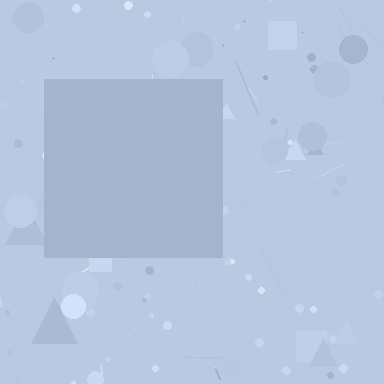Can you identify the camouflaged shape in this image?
The camouflaged shape is a square.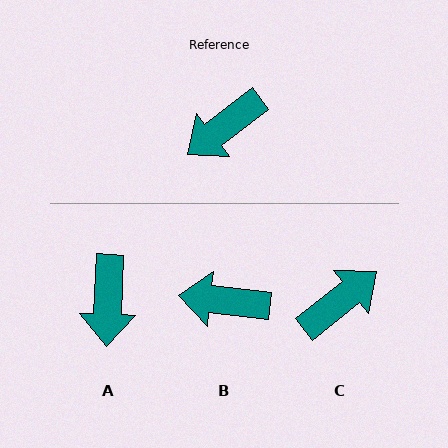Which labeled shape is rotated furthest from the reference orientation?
C, about 179 degrees away.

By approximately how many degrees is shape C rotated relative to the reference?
Approximately 179 degrees clockwise.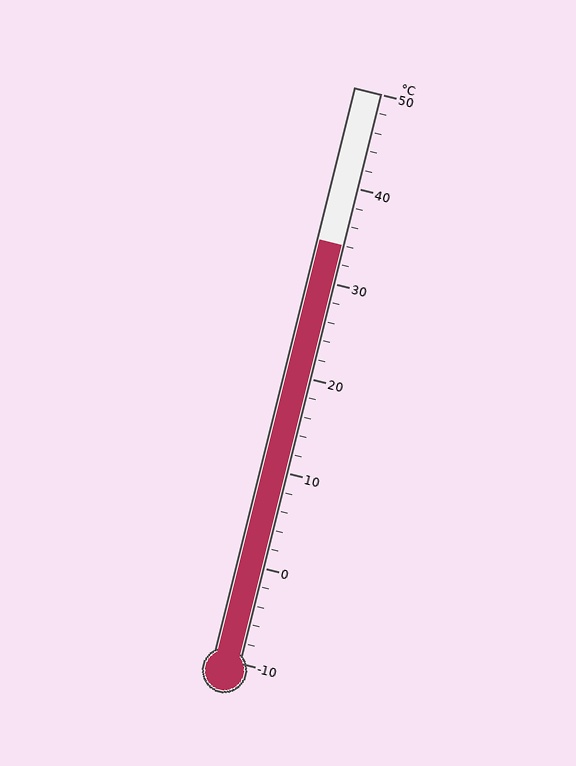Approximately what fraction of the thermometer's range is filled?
The thermometer is filled to approximately 75% of its range.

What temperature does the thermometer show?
The thermometer shows approximately 34°C.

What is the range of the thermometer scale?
The thermometer scale ranges from -10°C to 50°C.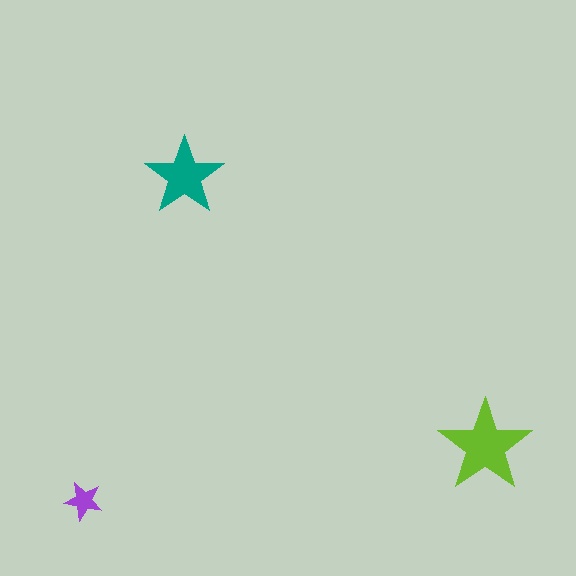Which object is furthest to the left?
The purple star is leftmost.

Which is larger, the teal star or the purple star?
The teal one.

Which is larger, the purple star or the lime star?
The lime one.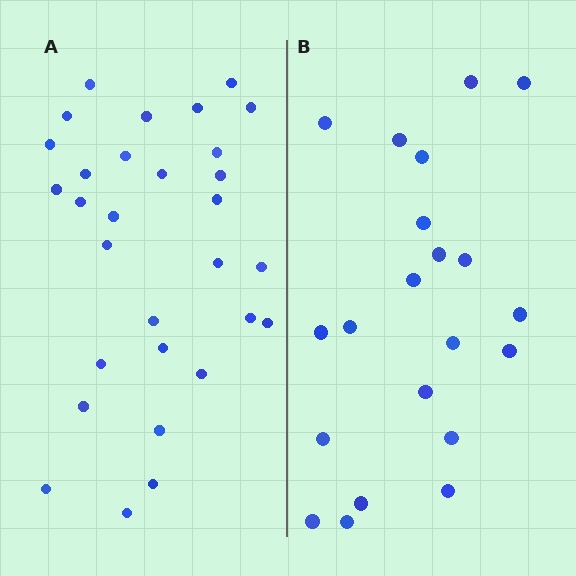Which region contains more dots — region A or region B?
Region A (the left region) has more dots.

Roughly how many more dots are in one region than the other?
Region A has roughly 8 or so more dots than region B.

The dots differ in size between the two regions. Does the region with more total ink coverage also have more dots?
No. Region B has more total ink coverage because its dots are larger, but region A actually contains more individual dots. Total area can be misleading — the number of items is what matters here.